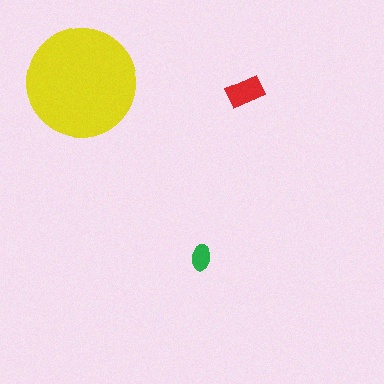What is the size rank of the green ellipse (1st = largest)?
3rd.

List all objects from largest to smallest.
The yellow circle, the red rectangle, the green ellipse.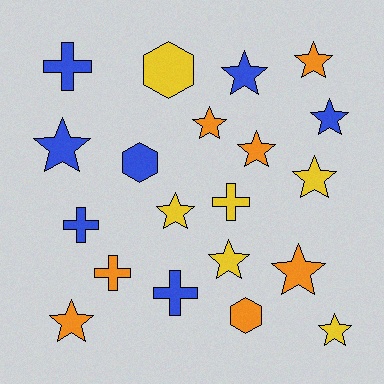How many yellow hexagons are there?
There is 1 yellow hexagon.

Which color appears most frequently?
Orange, with 7 objects.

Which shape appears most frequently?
Star, with 12 objects.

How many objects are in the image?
There are 20 objects.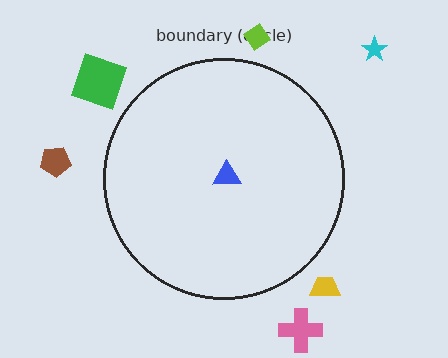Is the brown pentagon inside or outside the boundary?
Outside.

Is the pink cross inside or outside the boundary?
Outside.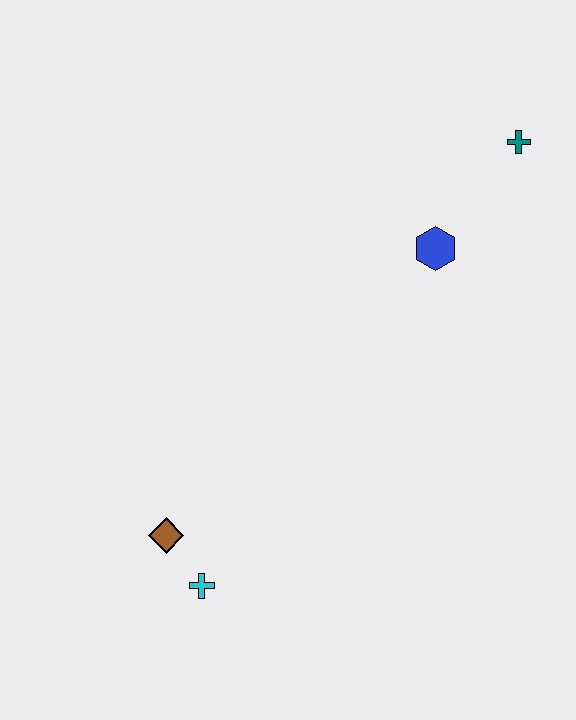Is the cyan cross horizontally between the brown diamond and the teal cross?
Yes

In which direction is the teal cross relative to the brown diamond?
The teal cross is above the brown diamond.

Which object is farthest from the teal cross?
The cyan cross is farthest from the teal cross.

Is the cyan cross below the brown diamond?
Yes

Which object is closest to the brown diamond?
The cyan cross is closest to the brown diamond.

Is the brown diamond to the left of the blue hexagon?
Yes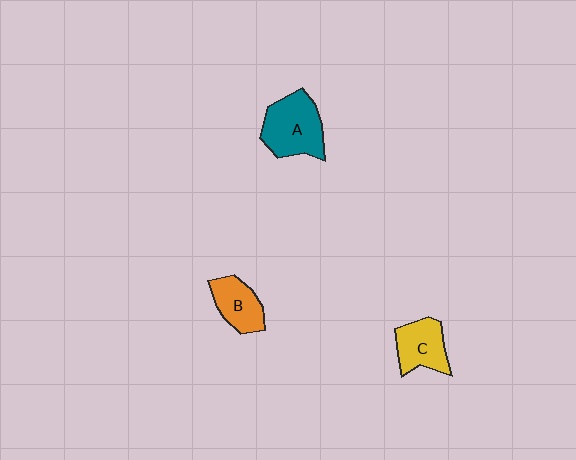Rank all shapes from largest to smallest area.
From largest to smallest: A (teal), C (yellow), B (orange).